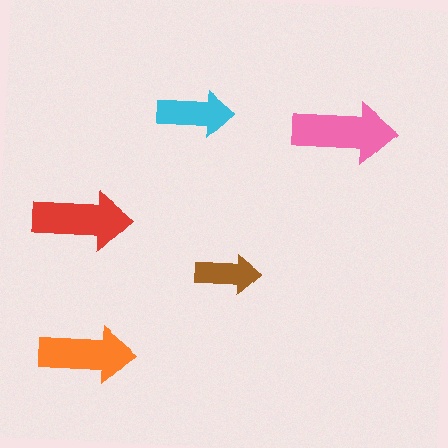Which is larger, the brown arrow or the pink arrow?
The pink one.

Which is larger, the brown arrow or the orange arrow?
The orange one.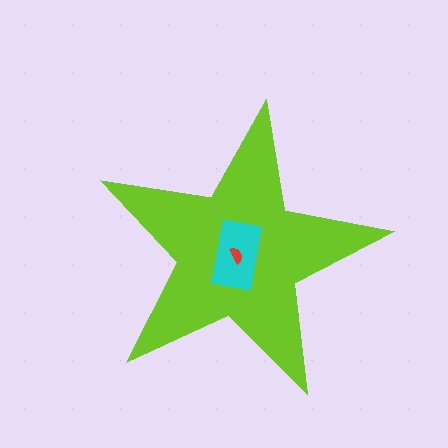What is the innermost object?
The red semicircle.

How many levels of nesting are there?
3.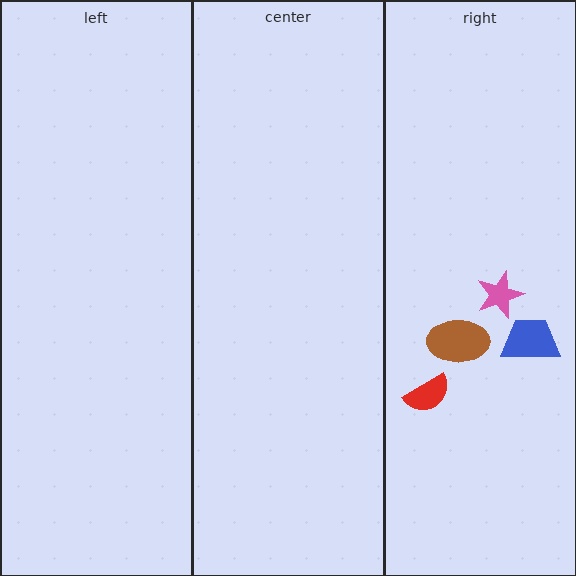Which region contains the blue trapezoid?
The right region.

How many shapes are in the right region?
4.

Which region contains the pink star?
The right region.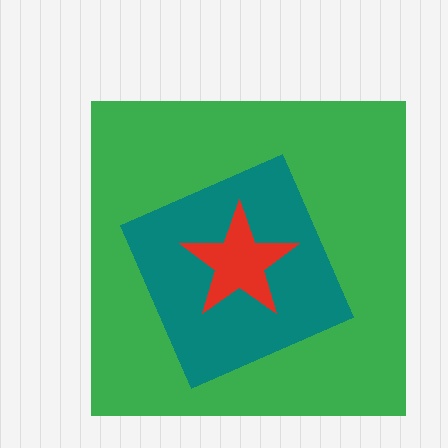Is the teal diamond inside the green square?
Yes.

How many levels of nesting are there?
3.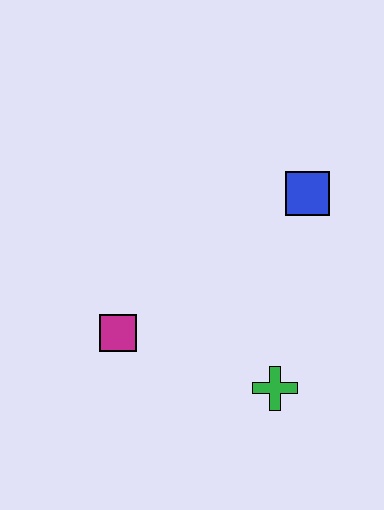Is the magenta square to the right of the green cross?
No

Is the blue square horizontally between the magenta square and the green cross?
No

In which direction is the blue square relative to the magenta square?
The blue square is to the right of the magenta square.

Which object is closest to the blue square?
The green cross is closest to the blue square.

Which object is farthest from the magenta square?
The blue square is farthest from the magenta square.